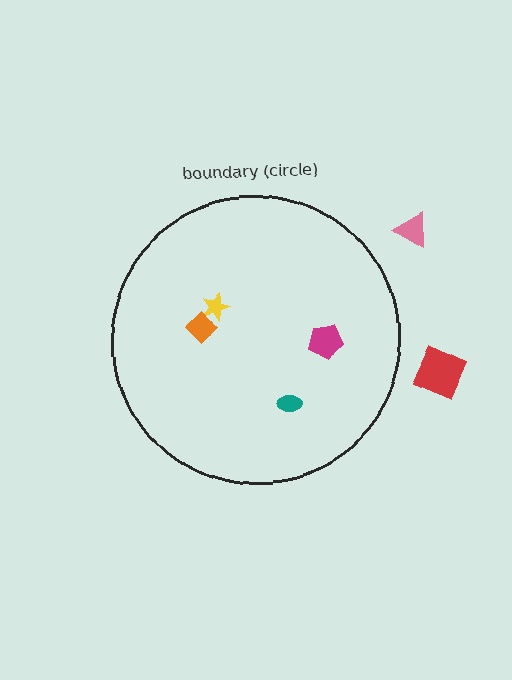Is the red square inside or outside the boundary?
Outside.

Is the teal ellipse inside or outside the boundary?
Inside.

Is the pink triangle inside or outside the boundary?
Outside.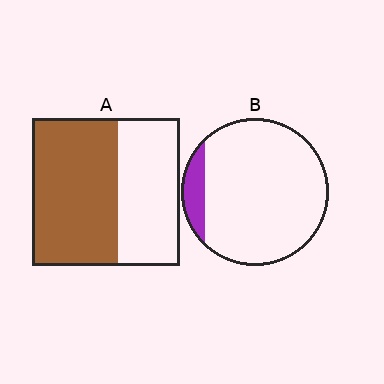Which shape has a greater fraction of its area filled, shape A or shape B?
Shape A.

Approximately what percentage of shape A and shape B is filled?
A is approximately 60% and B is approximately 10%.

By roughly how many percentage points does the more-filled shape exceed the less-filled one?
By roughly 50 percentage points (A over B).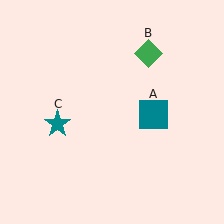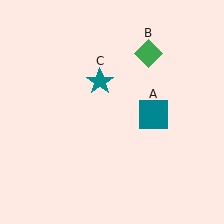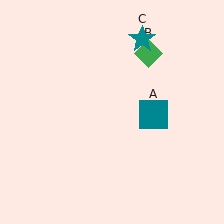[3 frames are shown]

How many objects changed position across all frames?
1 object changed position: teal star (object C).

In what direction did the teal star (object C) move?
The teal star (object C) moved up and to the right.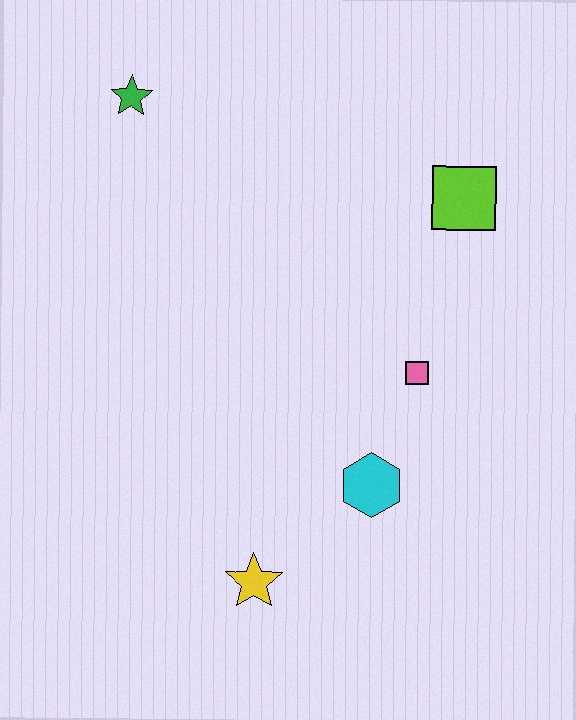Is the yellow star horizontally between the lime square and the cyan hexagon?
No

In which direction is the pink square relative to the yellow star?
The pink square is above the yellow star.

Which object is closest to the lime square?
The pink square is closest to the lime square.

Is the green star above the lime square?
Yes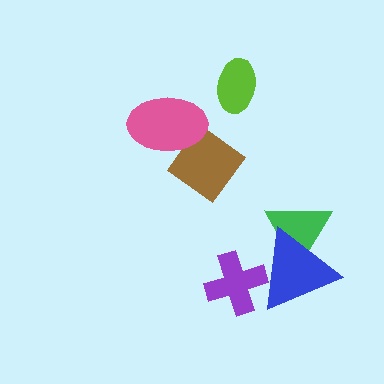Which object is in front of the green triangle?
The blue triangle is in front of the green triangle.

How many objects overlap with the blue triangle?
2 objects overlap with the blue triangle.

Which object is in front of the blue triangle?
The purple cross is in front of the blue triangle.